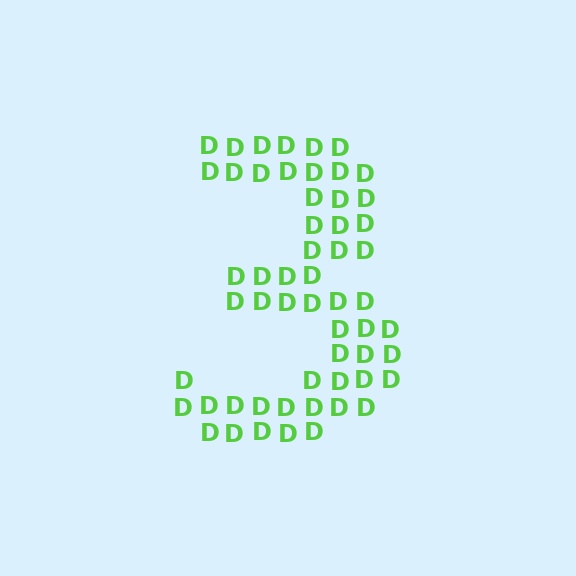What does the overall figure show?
The overall figure shows the digit 3.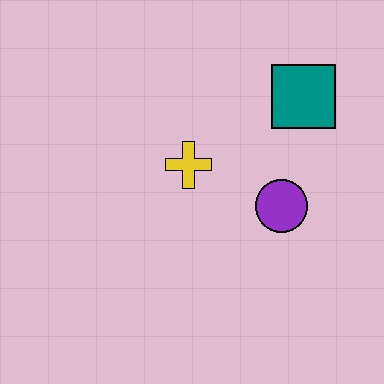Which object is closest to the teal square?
The purple circle is closest to the teal square.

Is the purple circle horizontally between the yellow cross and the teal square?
Yes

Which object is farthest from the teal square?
The yellow cross is farthest from the teal square.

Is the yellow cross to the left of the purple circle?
Yes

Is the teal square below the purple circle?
No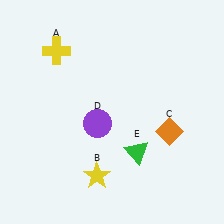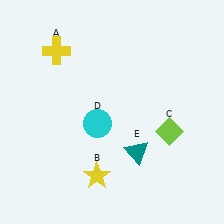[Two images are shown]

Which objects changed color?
C changed from orange to lime. D changed from purple to cyan. E changed from green to teal.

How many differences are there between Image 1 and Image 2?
There are 3 differences between the two images.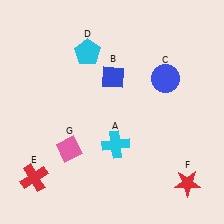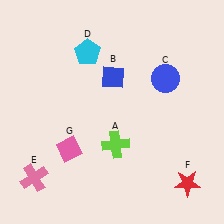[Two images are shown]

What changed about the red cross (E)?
In Image 1, E is red. In Image 2, it changed to pink.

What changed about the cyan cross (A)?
In Image 1, A is cyan. In Image 2, it changed to lime.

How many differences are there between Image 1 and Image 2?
There are 2 differences between the two images.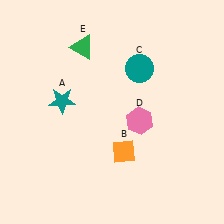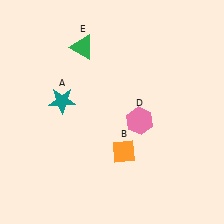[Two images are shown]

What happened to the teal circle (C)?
The teal circle (C) was removed in Image 2. It was in the top-right area of Image 1.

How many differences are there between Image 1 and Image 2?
There is 1 difference between the two images.